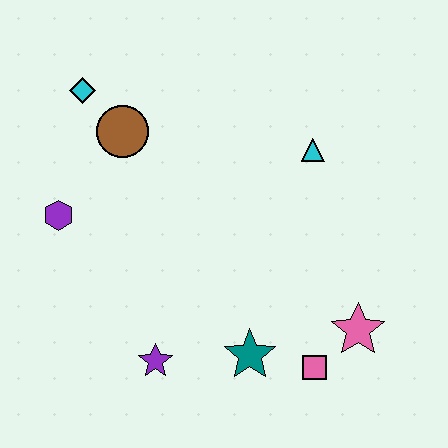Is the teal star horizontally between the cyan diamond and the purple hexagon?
No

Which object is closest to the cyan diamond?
The brown circle is closest to the cyan diamond.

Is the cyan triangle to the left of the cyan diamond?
No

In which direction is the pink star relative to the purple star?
The pink star is to the right of the purple star.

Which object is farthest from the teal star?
The cyan diamond is farthest from the teal star.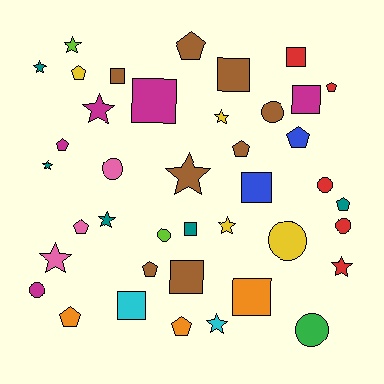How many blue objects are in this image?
There are 2 blue objects.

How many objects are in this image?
There are 40 objects.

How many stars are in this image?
There are 11 stars.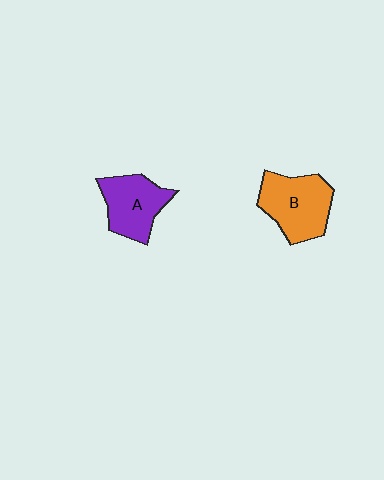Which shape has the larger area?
Shape B (orange).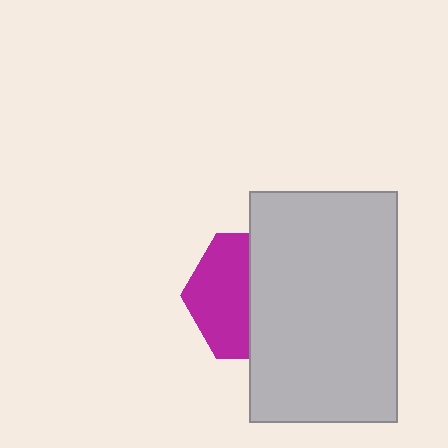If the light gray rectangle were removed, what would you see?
You would see the complete magenta hexagon.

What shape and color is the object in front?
The object in front is a light gray rectangle.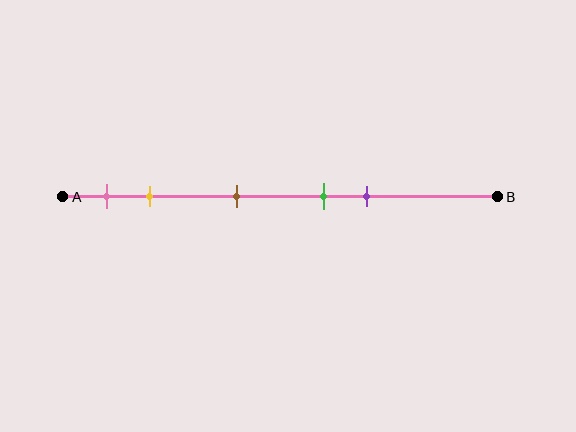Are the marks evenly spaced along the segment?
No, the marks are not evenly spaced.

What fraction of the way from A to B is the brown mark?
The brown mark is approximately 40% (0.4) of the way from A to B.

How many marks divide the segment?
There are 5 marks dividing the segment.